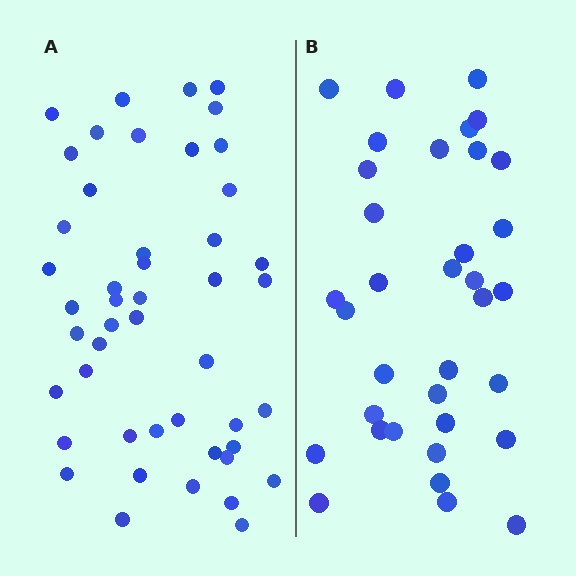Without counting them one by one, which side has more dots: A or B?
Region A (the left region) has more dots.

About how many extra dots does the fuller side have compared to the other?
Region A has roughly 12 or so more dots than region B.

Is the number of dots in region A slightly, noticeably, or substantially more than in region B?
Region A has noticeably more, but not dramatically so. The ratio is roughly 1.3 to 1.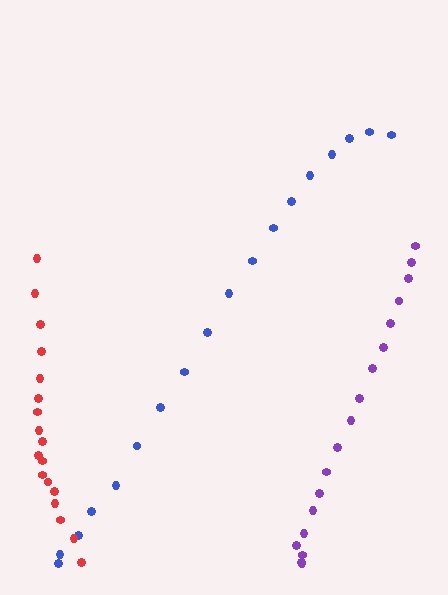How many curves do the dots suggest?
There are 3 distinct paths.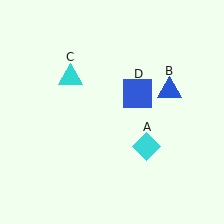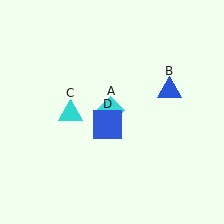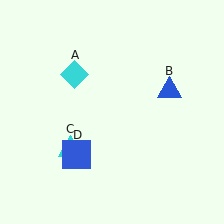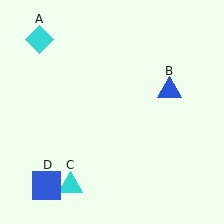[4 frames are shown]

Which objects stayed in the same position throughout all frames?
Blue triangle (object B) remained stationary.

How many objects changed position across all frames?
3 objects changed position: cyan diamond (object A), cyan triangle (object C), blue square (object D).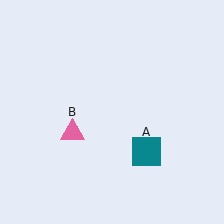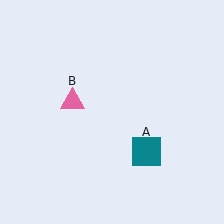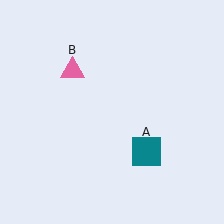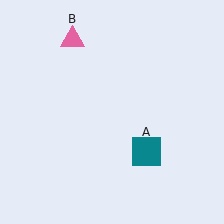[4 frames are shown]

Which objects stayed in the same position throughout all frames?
Teal square (object A) remained stationary.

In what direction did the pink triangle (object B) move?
The pink triangle (object B) moved up.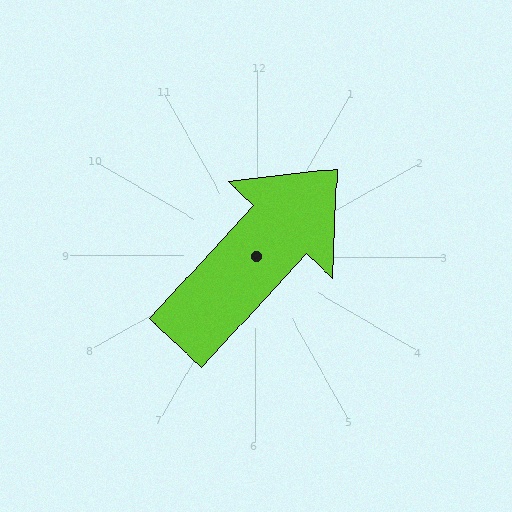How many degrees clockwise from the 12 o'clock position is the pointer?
Approximately 42 degrees.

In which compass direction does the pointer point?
Northeast.